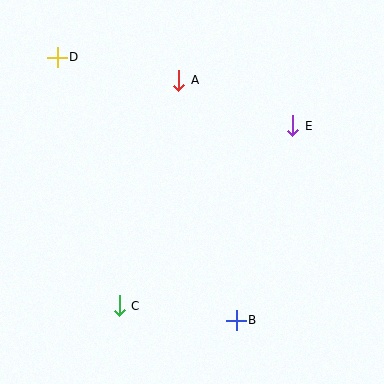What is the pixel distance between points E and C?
The distance between E and C is 250 pixels.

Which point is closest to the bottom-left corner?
Point C is closest to the bottom-left corner.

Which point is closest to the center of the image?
Point A at (179, 80) is closest to the center.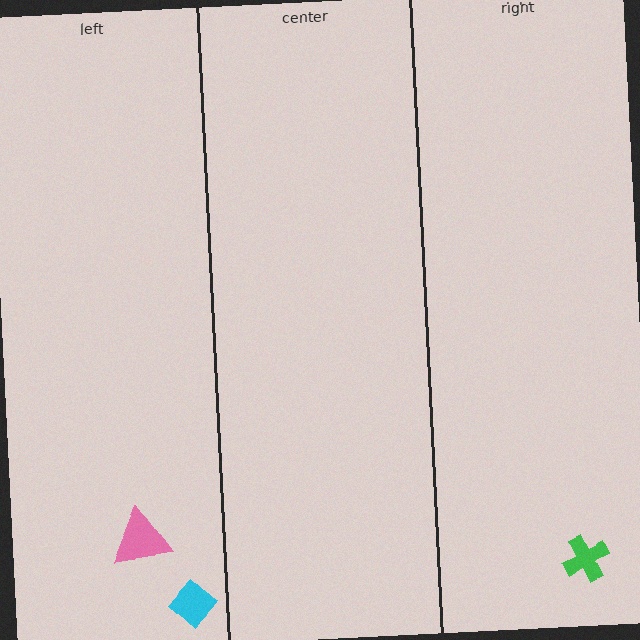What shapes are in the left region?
The pink triangle, the cyan diamond.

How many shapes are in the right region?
1.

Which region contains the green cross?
The right region.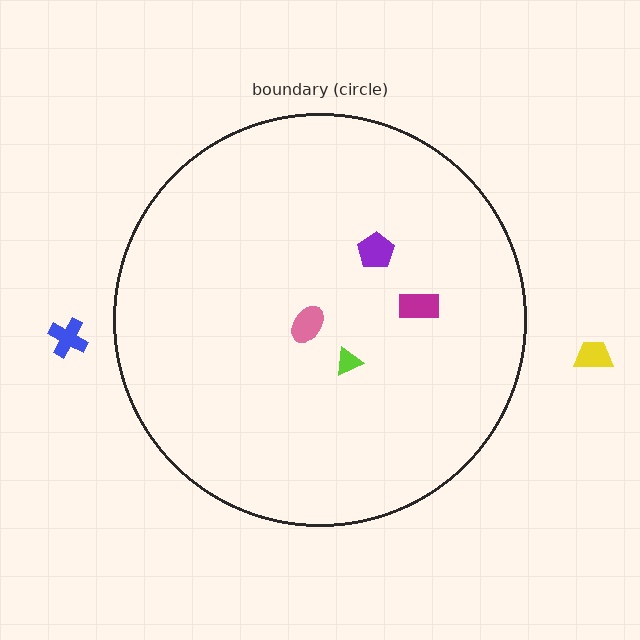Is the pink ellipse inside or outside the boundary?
Inside.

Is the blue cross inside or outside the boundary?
Outside.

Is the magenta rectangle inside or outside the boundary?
Inside.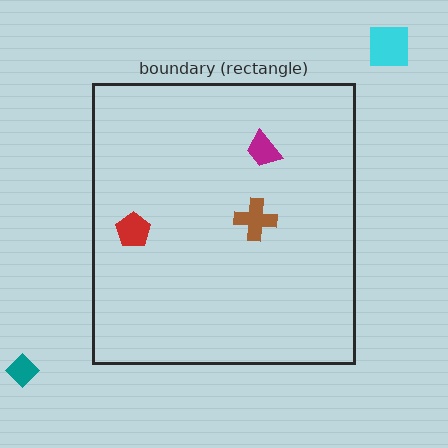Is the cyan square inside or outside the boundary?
Outside.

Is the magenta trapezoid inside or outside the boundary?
Inside.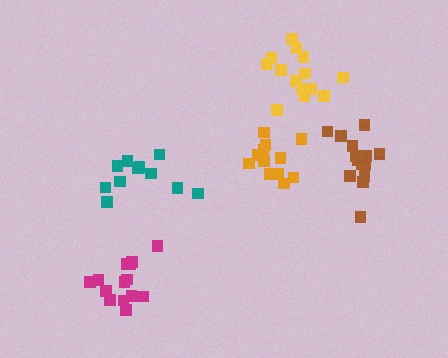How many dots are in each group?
Group 1: 11 dots, Group 2: 14 dots, Group 3: 15 dots, Group 4: 14 dots, Group 5: 12 dots (66 total).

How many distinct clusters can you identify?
There are 5 distinct clusters.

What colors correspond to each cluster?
The clusters are colored: teal, yellow, brown, magenta, orange.